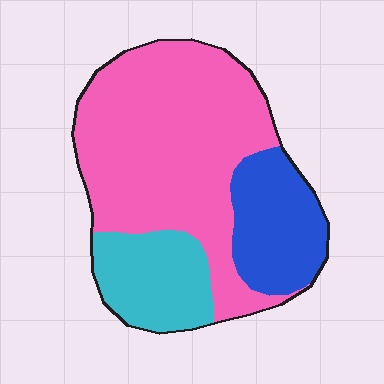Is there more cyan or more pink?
Pink.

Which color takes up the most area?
Pink, at roughly 60%.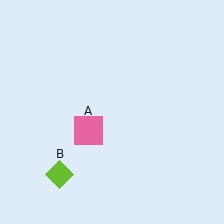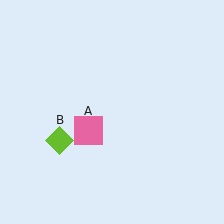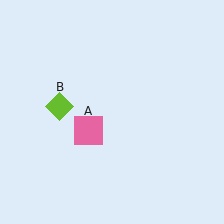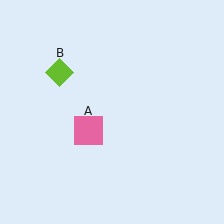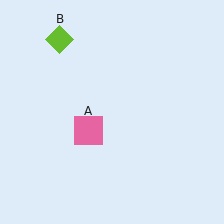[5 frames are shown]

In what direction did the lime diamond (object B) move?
The lime diamond (object B) moved up.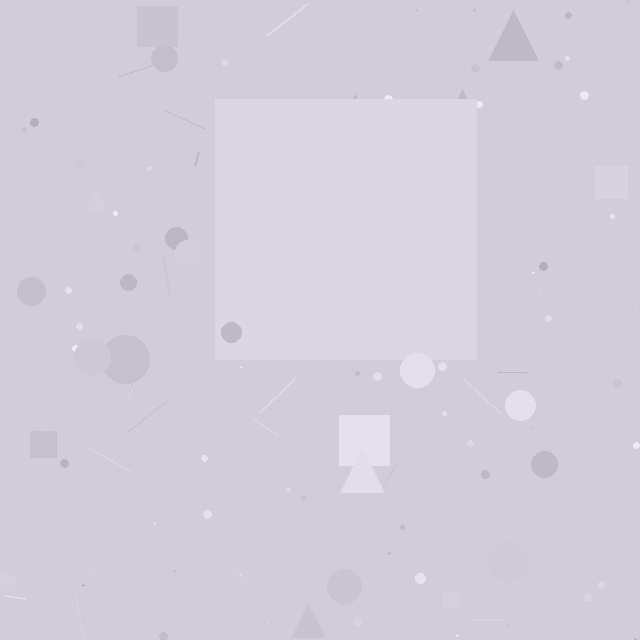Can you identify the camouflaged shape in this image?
The camouflaged shape is a square.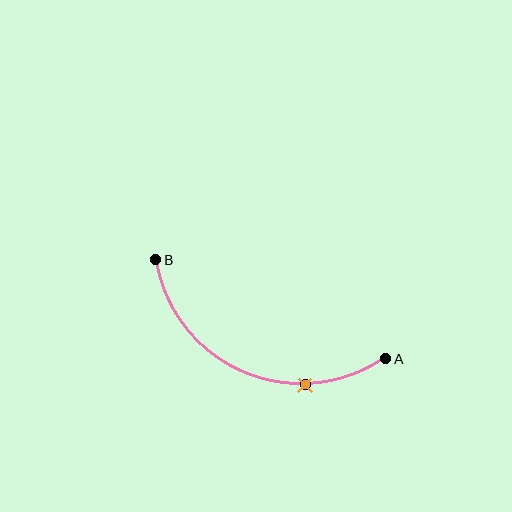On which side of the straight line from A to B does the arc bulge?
The arc bulges below the straight line connecting A and B.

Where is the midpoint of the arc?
The arc midpoint is the point on the curve farthest from the straight line joining A and B. It sits below that line.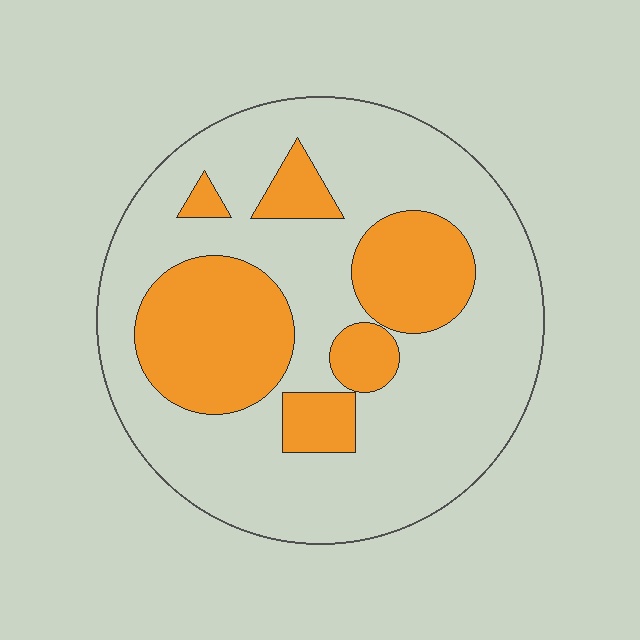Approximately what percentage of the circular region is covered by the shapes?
Approximately 30%.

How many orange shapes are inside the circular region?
6.